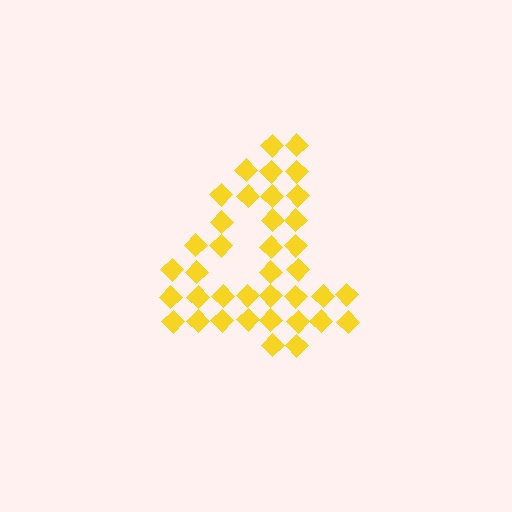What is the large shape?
The large shape is the digit 4.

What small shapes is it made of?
It is made of small diamonds.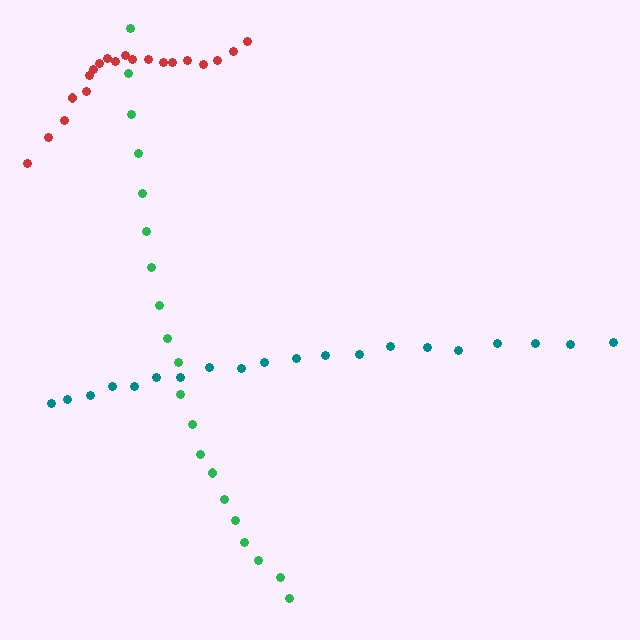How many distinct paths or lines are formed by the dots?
There are 3 distinct paths.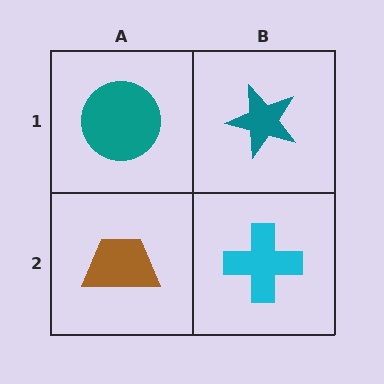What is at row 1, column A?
A teal circle.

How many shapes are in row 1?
2 shapes.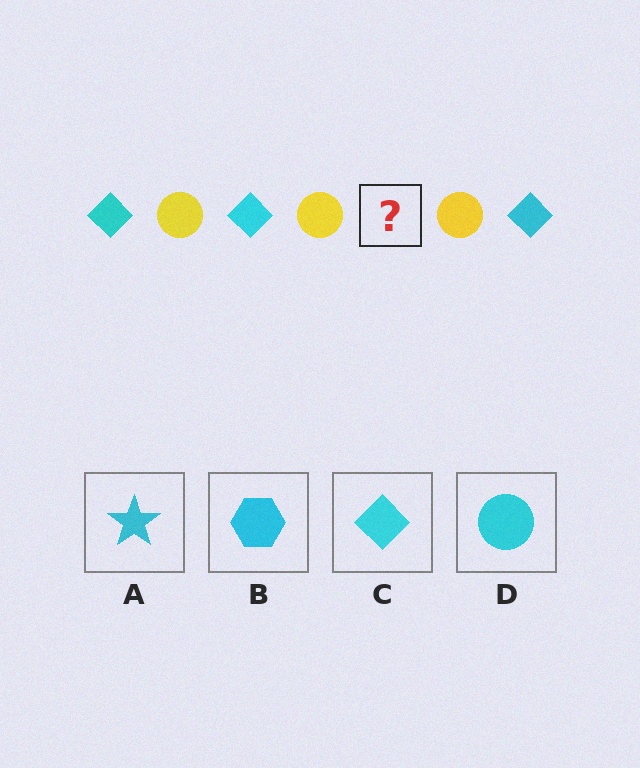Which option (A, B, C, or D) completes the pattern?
C.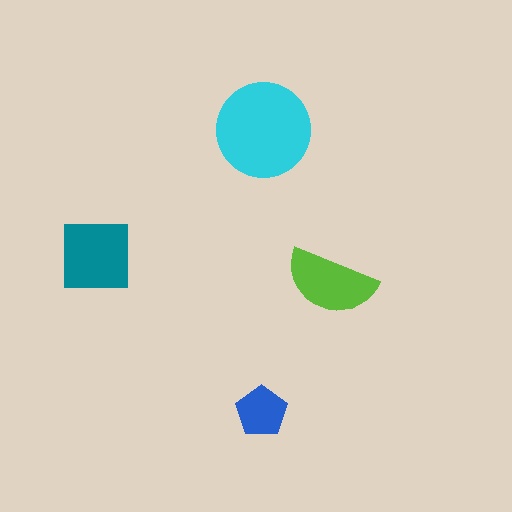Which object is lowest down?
The blue pentagon is bottommost.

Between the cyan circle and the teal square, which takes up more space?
The cyan circle.